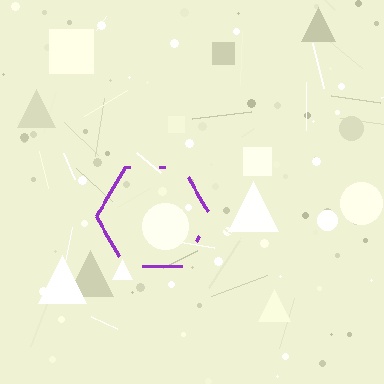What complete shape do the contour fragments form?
The contour fragments form a hexagon.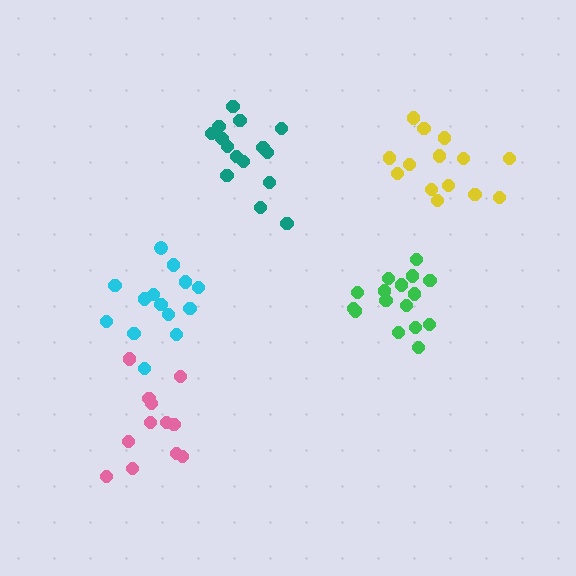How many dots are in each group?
Group 1: 16 dots, Group 2: 14 dots, Group 3: 16 dots, Group 4: 14 dots, Group 5: 12 dots (72 total).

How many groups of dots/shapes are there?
There are 5 groups.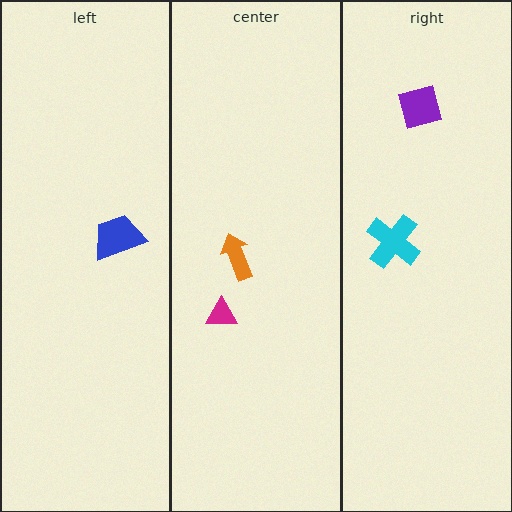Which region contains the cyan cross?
The right region.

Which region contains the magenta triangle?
The center region.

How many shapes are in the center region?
2.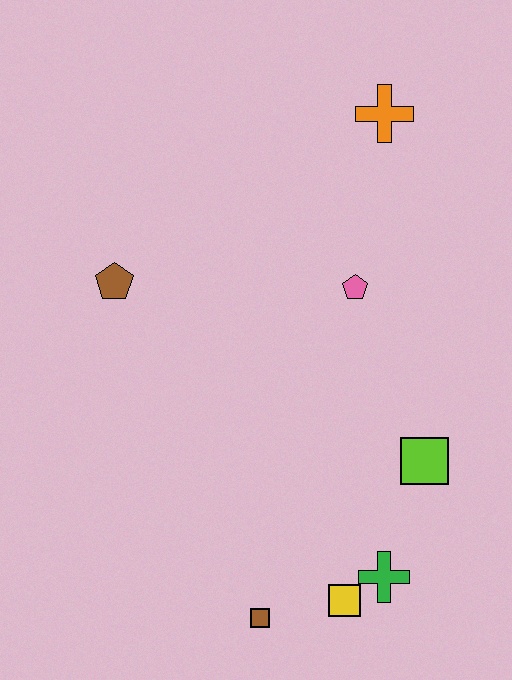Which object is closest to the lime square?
The green cross is closest to the lime square.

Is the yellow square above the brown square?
Yes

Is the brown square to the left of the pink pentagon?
Yes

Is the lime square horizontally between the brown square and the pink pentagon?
No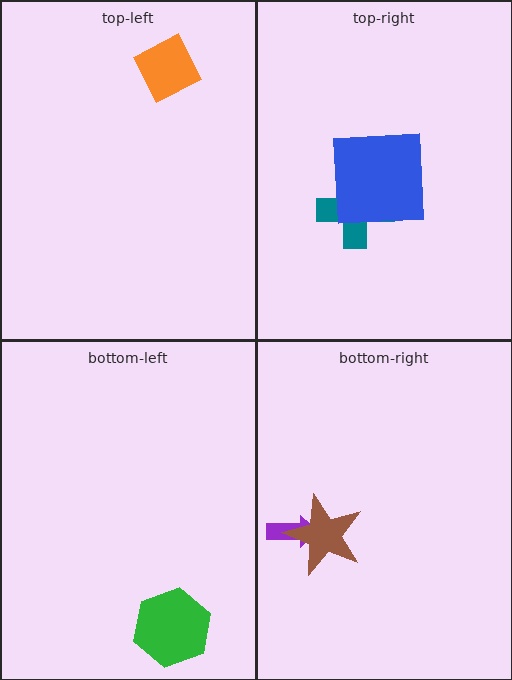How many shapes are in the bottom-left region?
1.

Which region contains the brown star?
The bottom-right region.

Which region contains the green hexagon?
The bottom-left region.